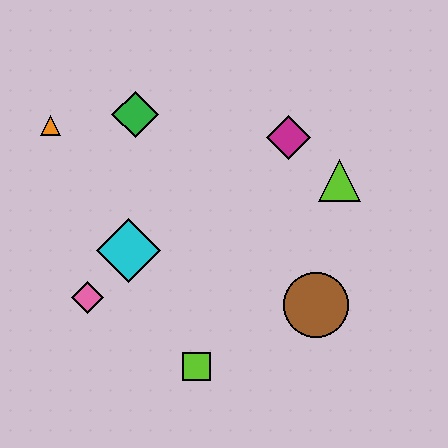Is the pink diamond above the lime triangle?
No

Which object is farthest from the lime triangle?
The orange triangle is farthest from the lime triangle.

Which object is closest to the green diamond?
The orange triangle is closest to the green diamond.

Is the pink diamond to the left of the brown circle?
Yes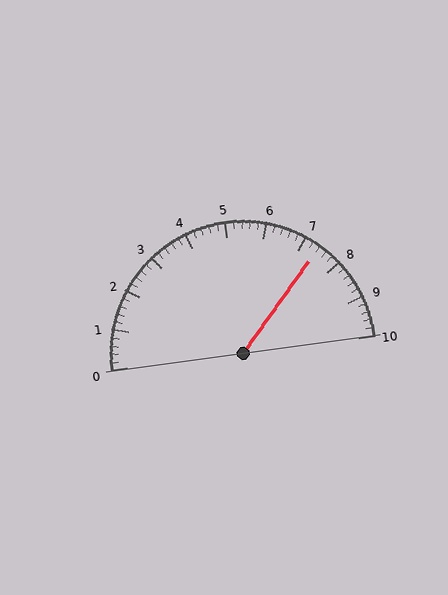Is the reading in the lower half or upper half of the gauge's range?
The reading is in the upper half of the range (0 to 10).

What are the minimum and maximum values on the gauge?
The gauge ranges from 0 to 10.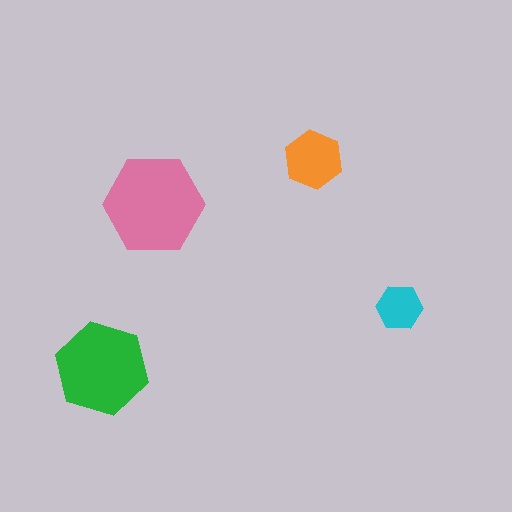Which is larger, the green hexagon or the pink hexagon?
The pink one.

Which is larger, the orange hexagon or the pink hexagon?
The pink one.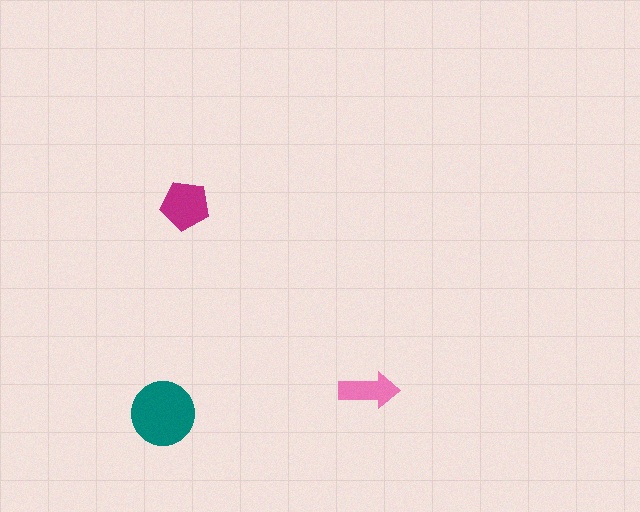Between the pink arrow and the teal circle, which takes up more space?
The teal circle.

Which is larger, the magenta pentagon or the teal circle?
The teal circle.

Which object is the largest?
The teal circle.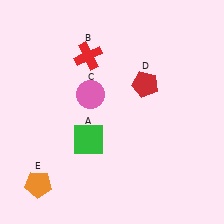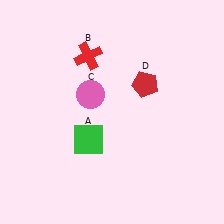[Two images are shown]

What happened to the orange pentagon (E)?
The orange pentagon (E) was removed in Image 2. It was in the bottom-left area of Image 1.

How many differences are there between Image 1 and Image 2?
There is 1 difference between the two images.